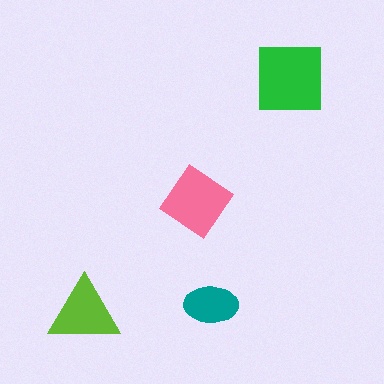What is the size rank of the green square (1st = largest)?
1st.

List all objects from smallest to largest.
The teal ellipse, the lime triangle, the pink diamond, the green square.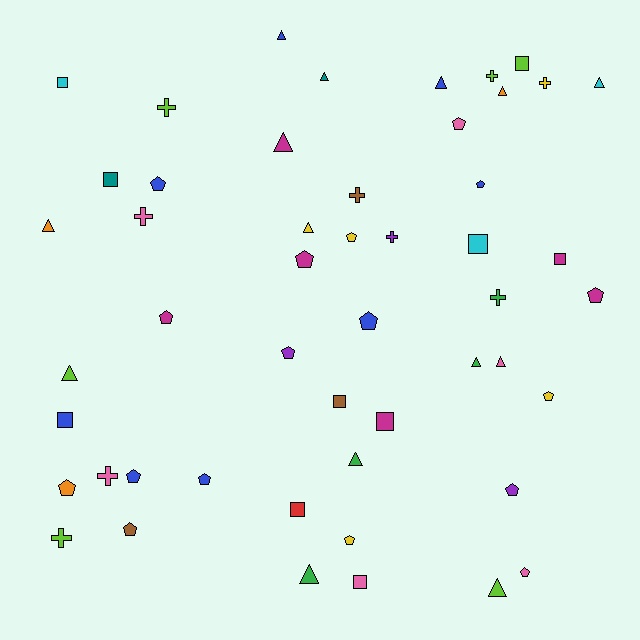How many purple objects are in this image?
There are 3 purple objects.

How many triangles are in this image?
There are 14 triangles.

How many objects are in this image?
There are 50 objects.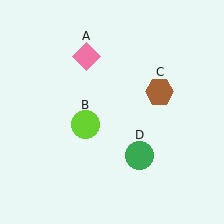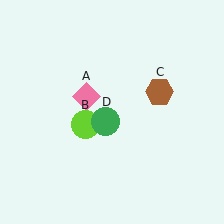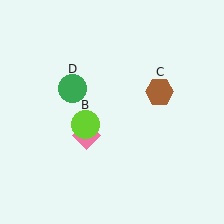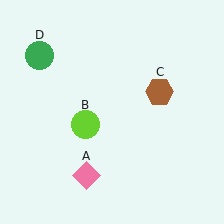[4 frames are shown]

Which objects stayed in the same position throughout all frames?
Lime circle (object B) and brown hexagon (object C) remained stationary.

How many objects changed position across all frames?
2 objects changed position: pink diamond (object A), green circle (object D).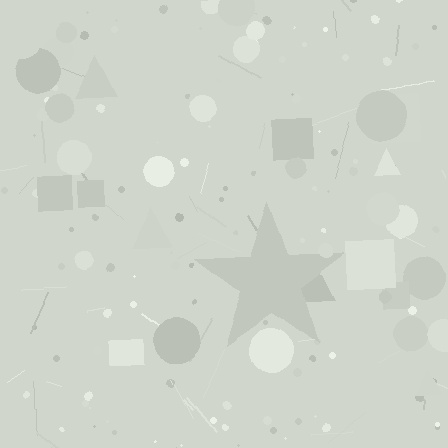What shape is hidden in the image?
A star is hidden in the image.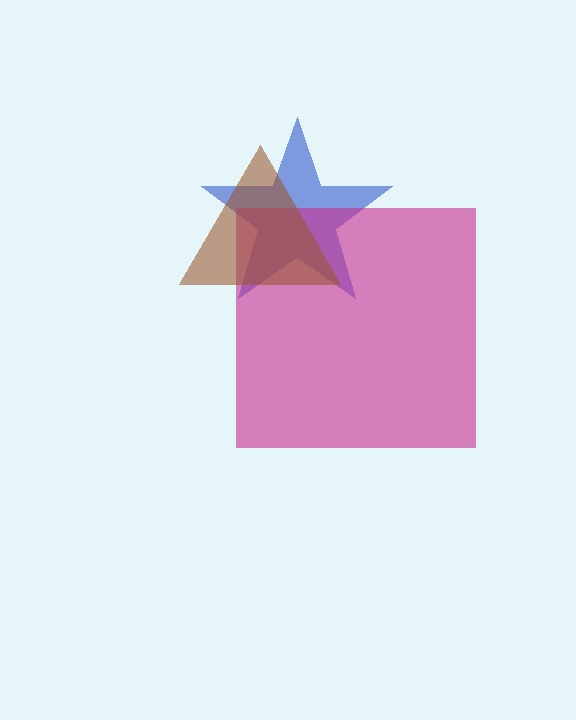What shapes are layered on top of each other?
The layered shapes are: a blue star, a magenta square, a brown triangle.